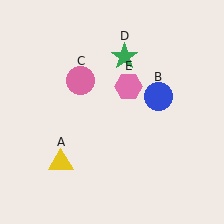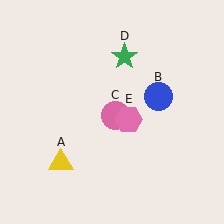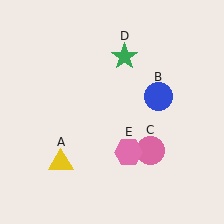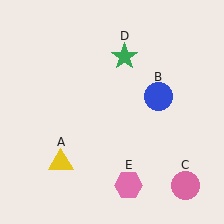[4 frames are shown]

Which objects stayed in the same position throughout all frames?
Yellow triangle (object A) and blue circle (object B) and green star (object D) remained stationary.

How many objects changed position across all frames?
2 objects changed position: pink circle (object C), pink hexagon (object E).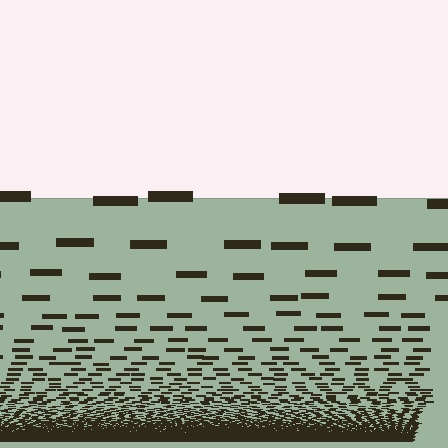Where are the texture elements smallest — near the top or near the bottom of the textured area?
Near the bottom.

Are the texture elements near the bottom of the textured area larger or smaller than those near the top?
Smaller. The gradient is inverted — elements near the bottom are smaller and denser.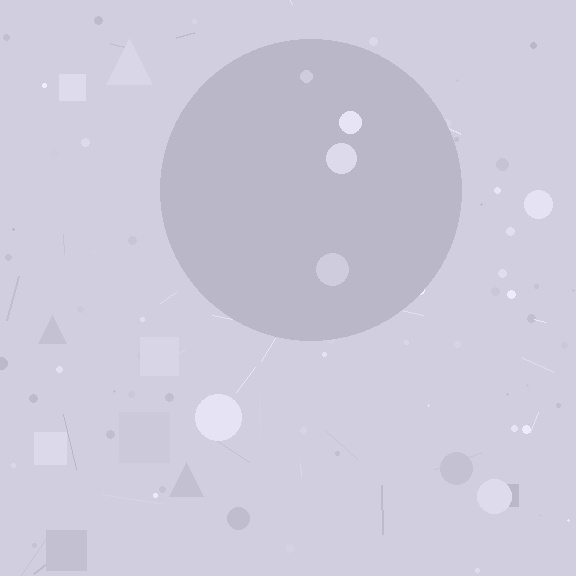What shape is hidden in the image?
A circle is hidden in the image.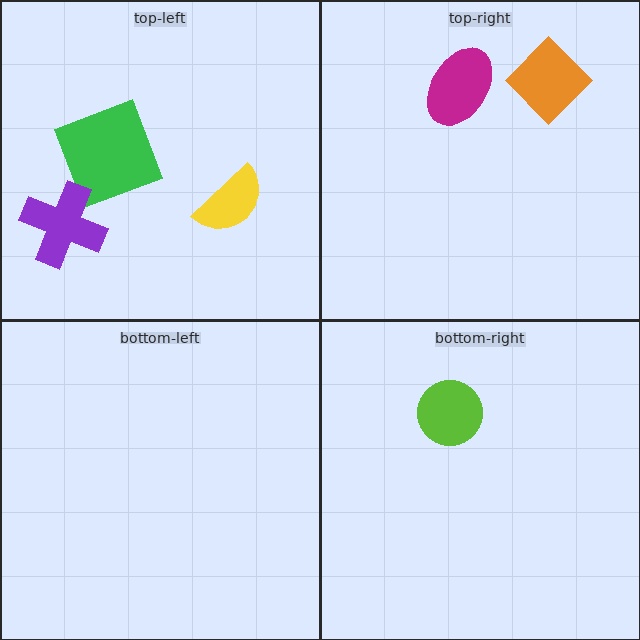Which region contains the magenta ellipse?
The top-right region.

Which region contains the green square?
The top-left region.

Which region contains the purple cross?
The top-left region.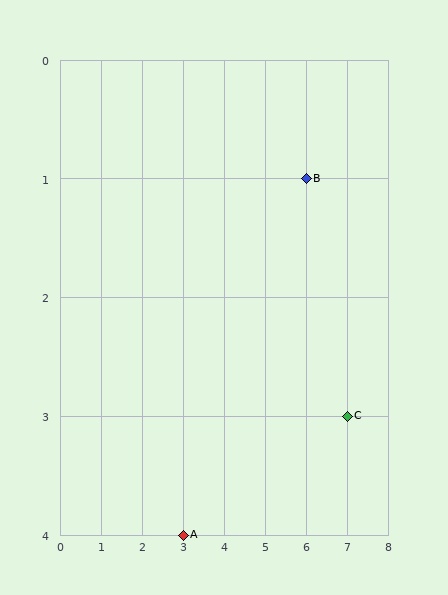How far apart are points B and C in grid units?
Points B and C are 1 column and 2 rows apart (about 2.2 grid units diagonally).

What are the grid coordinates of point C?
Point C is at grid coordinates (7, 3).